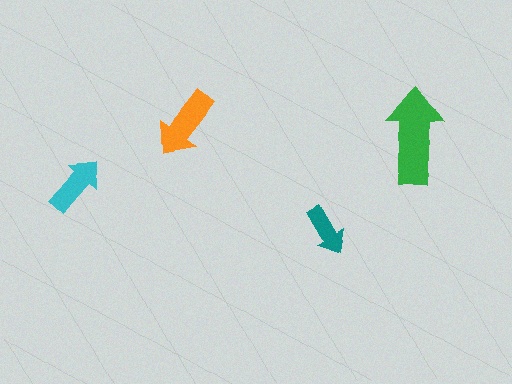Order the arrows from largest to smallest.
the green one, the orange one, the cyan one, the teal one.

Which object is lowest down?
The teal arrow is bottommost.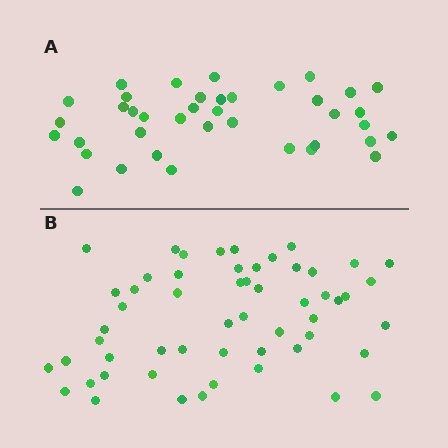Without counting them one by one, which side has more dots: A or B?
Region B (the bottom region) has more dots.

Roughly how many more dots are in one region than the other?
Region B has approximately 15 more dots than region A.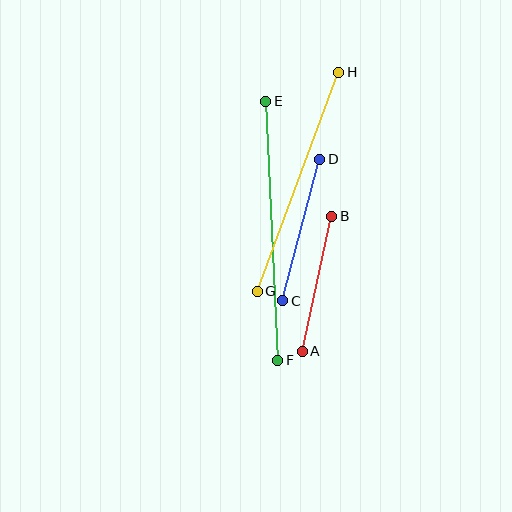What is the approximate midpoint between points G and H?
The midpoint is at approximately (298, 182) pixels.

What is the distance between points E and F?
The distance is approximately 260 pixels.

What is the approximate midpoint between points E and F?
The midpoint is at approximately (272, 231) pixels.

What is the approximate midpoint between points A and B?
The midpoint is at approximately (317, 284) pixels.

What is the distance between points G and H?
The distance is approximately 234 pixels.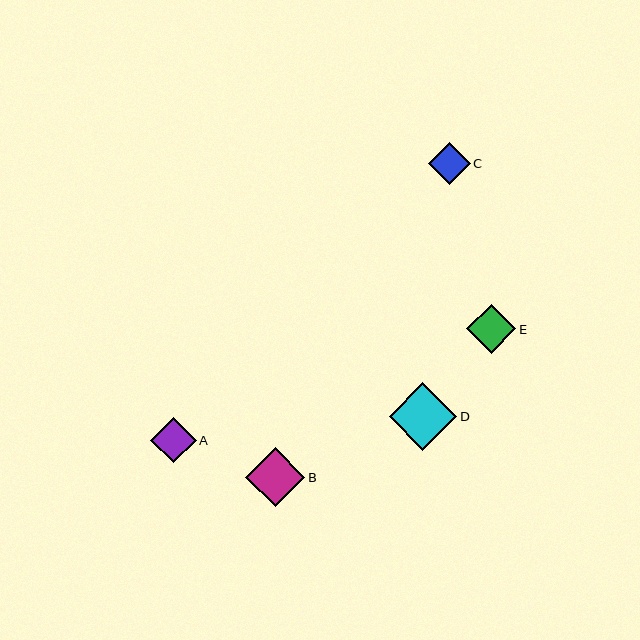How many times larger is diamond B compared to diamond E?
Diamond B is approximately 1.2 times the size of diamond E.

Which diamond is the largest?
Diamond D is the largest with a size of approximately 68 pixels.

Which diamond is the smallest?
Diamond C is the smallest with a size of approximately 42 pixels.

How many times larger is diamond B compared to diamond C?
Diamond B is approximately 1.4 times the size of diamond C.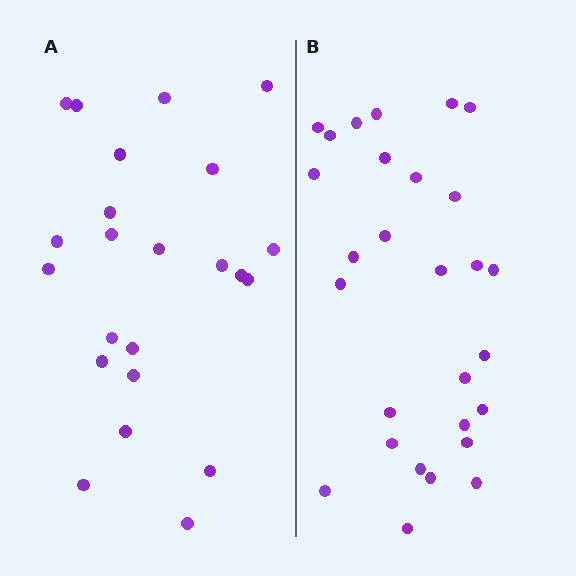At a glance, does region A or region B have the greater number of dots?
Region B (the right region) has more dots.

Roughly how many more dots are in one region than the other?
Region B has about 5 more dots than region A.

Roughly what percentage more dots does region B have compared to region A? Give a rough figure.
About 20% more.